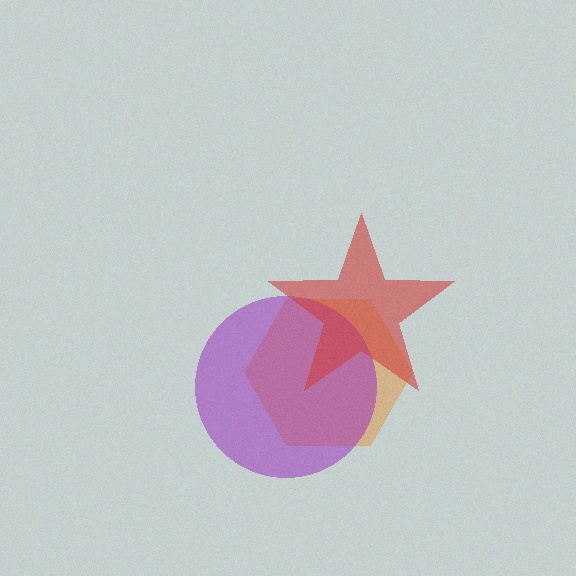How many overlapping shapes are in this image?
There are 3 overlapping shapes in the image.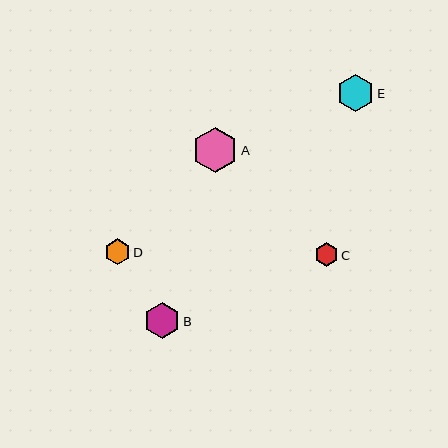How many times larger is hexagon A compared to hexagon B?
Hexagon A is approximately 1.3 times the size of hexagon B.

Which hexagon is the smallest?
Hexagon C is the smallest with a size of approximately 23 pixels.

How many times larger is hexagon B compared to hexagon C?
Hexagon B is approximately 1.5 times the size of hexagon C.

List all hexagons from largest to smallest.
From largest to smallest: A, E, B, D, C.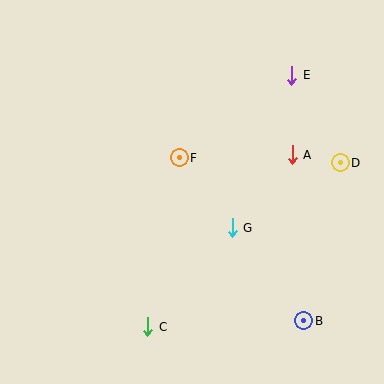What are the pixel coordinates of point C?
Point C is at (148, 327).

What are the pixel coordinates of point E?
Point E is at (292, 75).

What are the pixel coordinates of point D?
Point D is at (340, 163).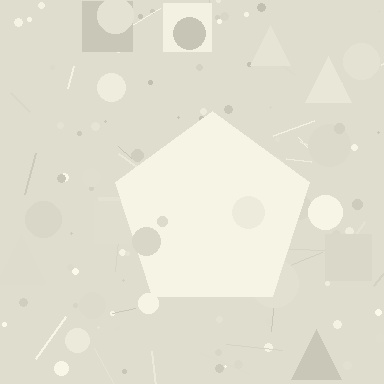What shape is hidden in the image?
A pentagon is hidden in the image.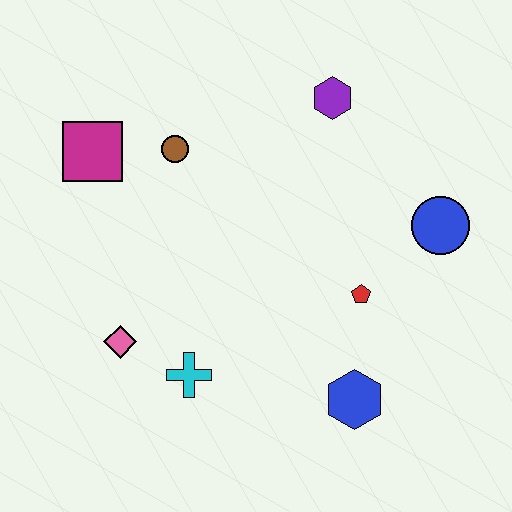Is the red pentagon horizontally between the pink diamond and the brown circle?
No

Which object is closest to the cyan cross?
The pink diamond is closest to the cyan cross.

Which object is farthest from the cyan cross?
The purple hexagon is farthest from the cyan cross.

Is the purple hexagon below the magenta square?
No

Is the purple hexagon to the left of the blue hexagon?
Yes